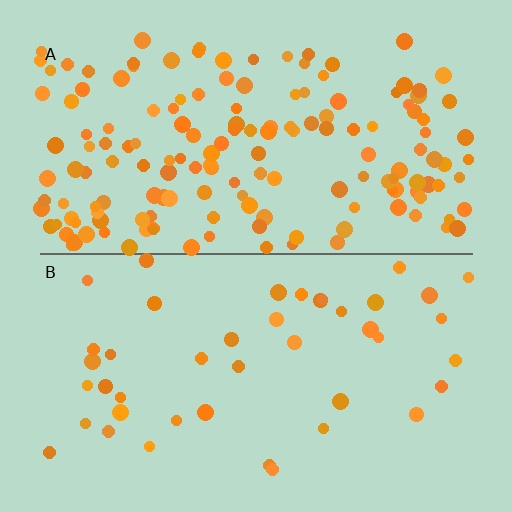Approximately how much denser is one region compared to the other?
Approximately 3.7× — region A over region B.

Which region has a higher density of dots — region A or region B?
A (the top).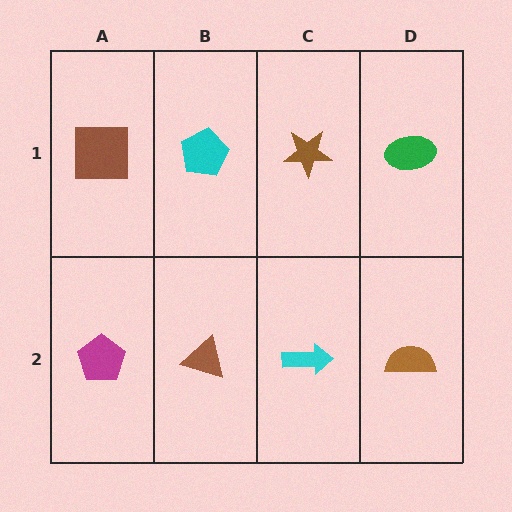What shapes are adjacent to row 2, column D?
A green ellipse (row 1, column D), a cyan arrow (row 2, column C).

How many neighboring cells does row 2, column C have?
3.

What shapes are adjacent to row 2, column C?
A brown star (row 1, column C), a brown triangle (row 2, column B), a brown semicircle (row 2, column D).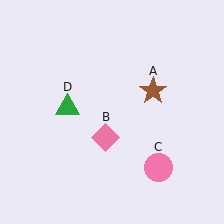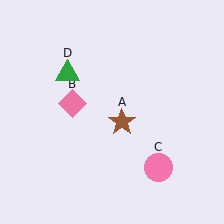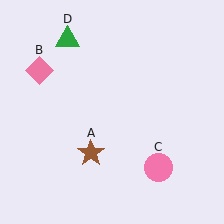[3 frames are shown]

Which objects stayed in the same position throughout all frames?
Pink circle (object C) remained stationary.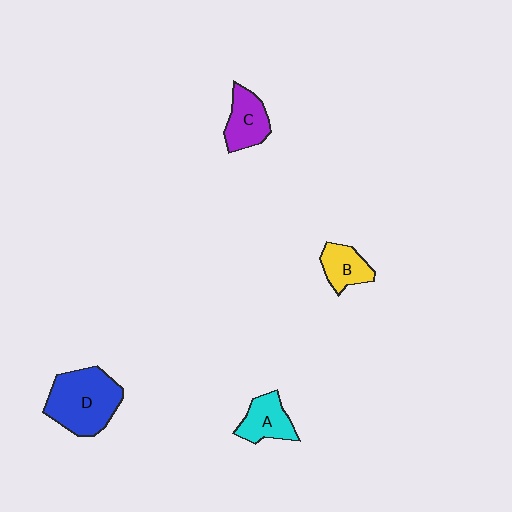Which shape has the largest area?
Shape D (blue).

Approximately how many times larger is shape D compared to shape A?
Approximately 2.0 times.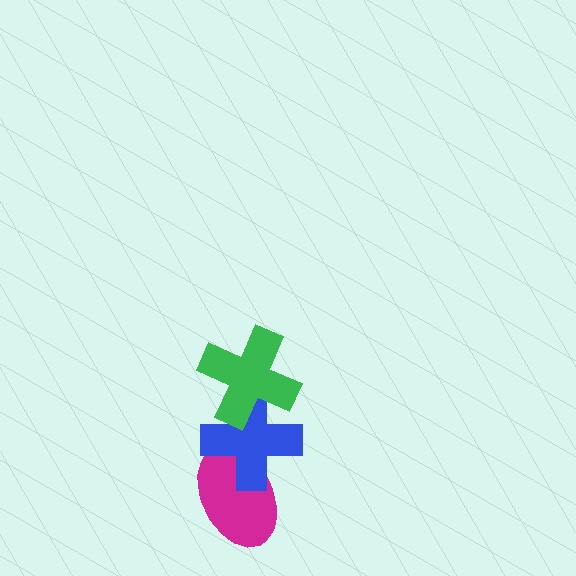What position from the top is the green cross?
The green cross is 1st from the top.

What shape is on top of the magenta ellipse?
The blue cross is on top of the magenta ellipse.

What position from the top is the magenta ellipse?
The magenta ellipse is 3rd from the top.